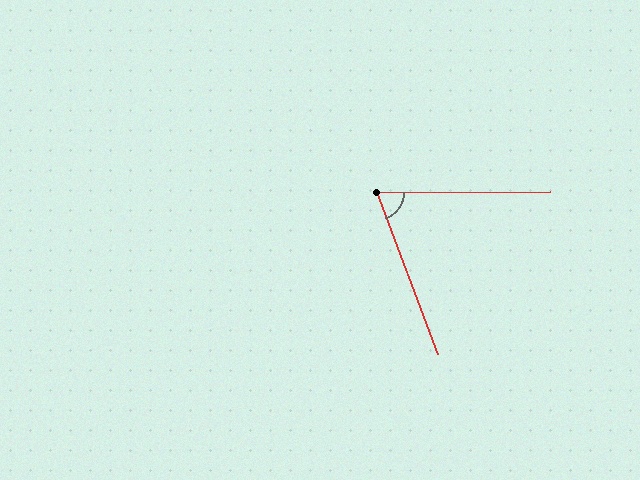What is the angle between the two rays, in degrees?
Approximately 70 degrees.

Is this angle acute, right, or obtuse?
It is acute.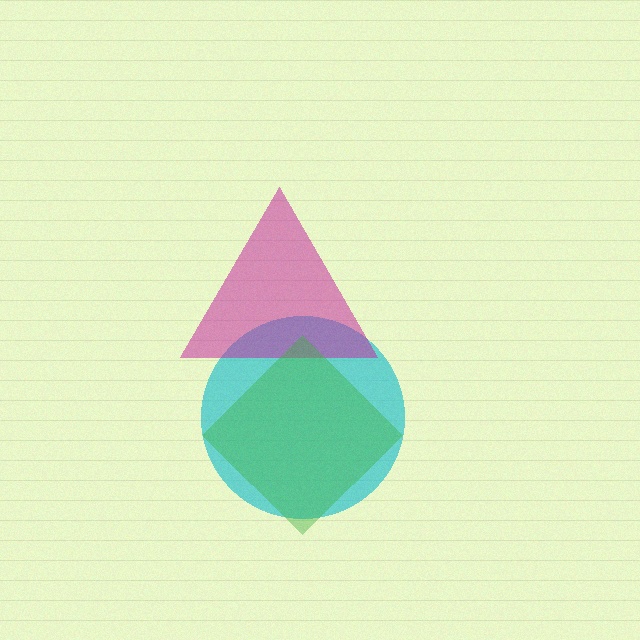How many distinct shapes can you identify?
There are 3 distinct shapes: a cyan circle, a magenta triangle, a green diamond.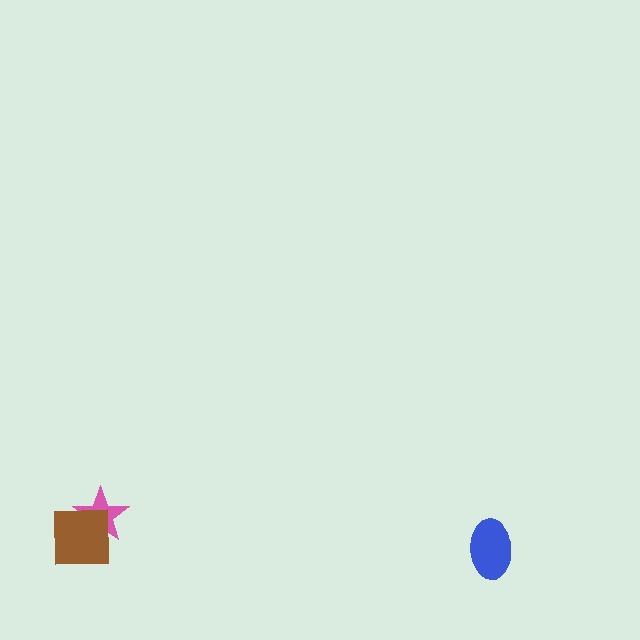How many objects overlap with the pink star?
1 object overlaps with the pink star.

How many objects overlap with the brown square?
1 object overlaps with the brown square.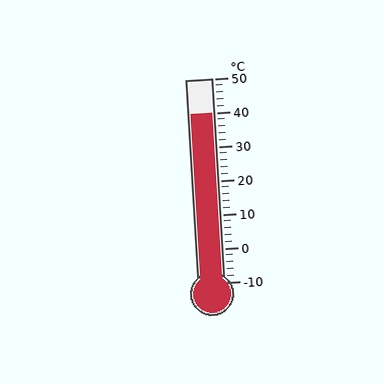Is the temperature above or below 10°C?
The temperature is above 10°C.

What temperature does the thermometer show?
The thermometer shows approximately 40°C.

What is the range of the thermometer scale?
The thermometer scale ranges from -10°C to 50°C.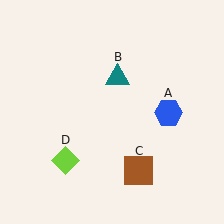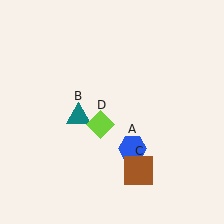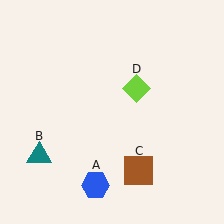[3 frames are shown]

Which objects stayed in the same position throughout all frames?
Brown square (object C) remained stationary.